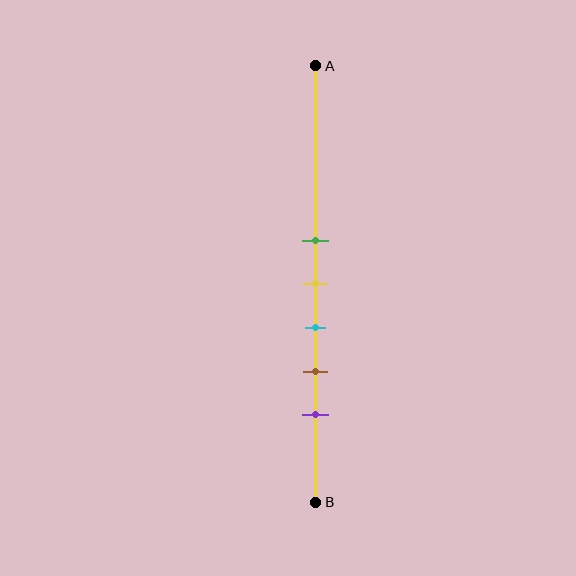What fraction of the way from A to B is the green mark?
The green mark is approximately 40% (0.4) of the way from A to B.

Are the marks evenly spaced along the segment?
Yes, the marks are approximately evenly spaced.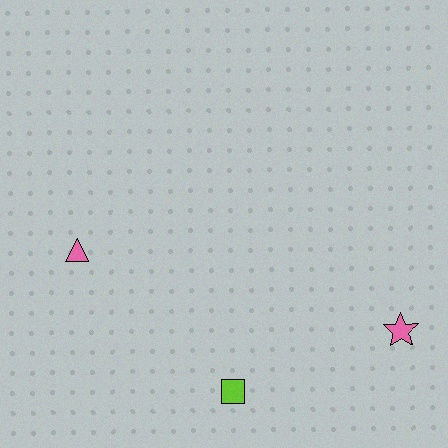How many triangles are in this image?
There is 1 triangle.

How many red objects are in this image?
There are no red objects.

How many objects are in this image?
There are 3 objects.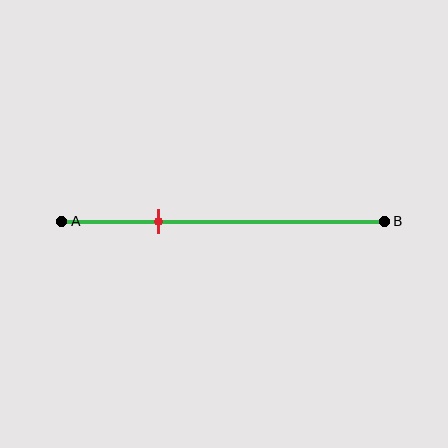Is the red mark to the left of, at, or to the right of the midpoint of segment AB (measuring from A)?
The red mark is to the left of the midpoint of segment AB.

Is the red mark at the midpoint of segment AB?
No, the mark is at about 30% from A, not at the 50% midpoint.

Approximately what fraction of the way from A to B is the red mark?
The red mark is approximately 30% of the way from A to B.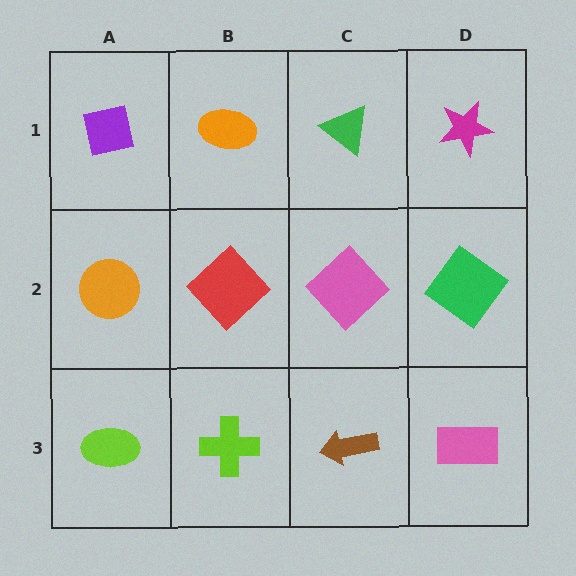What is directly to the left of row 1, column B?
A purple square.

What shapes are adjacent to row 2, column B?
An orange ellipse (row 1, column B), a lime cross (row 3, column B), an orange circle (row 2, column A), a pink diamond (row 2, column C).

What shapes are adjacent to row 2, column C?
A green triangle (row 1, column C), a brown arrow (row 3, column C), a red diamond (row 2, column B), a green diamond (row 2, column D).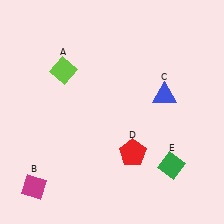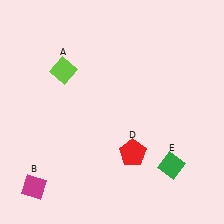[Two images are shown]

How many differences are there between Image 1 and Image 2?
There is 1 difference between the two images.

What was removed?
The blue triangle (C) was removed in Image 2.